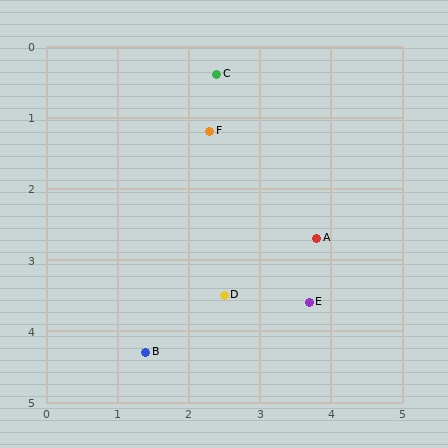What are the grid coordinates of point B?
Point B is at approximately (1.4, 4.3).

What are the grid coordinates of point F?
Point F is at approximately (2.3, 1.2).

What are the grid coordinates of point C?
Point C is at approximately (2.4, 0.4).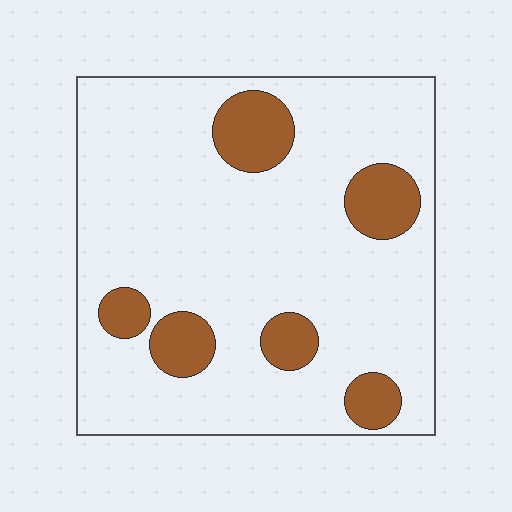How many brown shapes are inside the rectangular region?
6.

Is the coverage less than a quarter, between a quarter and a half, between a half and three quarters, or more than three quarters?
Less than a quarter.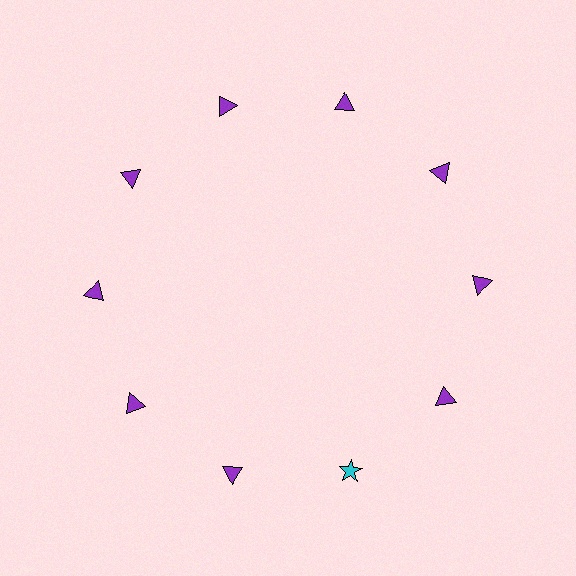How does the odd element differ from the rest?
It differs in both color (cyan instead of purple) and shape (star instead of triangle).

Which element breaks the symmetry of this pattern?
The cyan star at roughly the 5 o'clock position breaks the symmetry. All other shapes are purple triangles.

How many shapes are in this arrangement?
There are 10 shapes arranged in a ring pattern.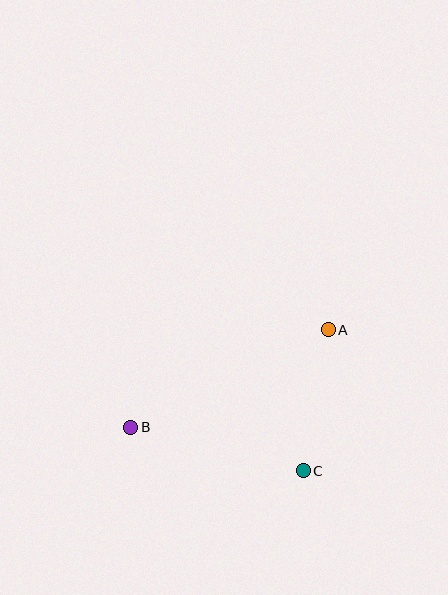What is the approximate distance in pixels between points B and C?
The distance between B and C is approximately 178 pixels.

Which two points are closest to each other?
Points A and C are closest to each other.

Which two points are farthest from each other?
Points A and B are farthest from each other.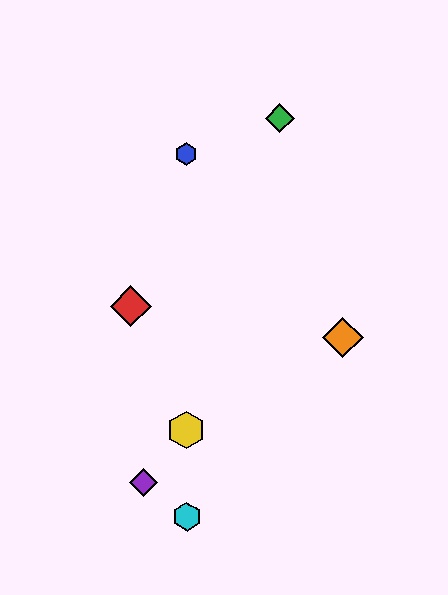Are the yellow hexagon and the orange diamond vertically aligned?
No, the yellow hexagon is at x≈187 and the orange diamond is at x≈343.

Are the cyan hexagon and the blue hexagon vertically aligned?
Yes, both are at x≈187.